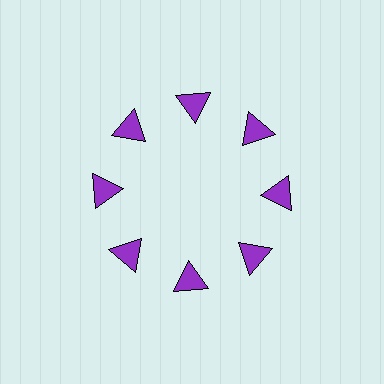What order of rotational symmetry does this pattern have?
This pattern has 8-fold rotational symmetry.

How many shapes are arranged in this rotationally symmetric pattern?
There are 8 shapes, arranged in 8 groups of 1.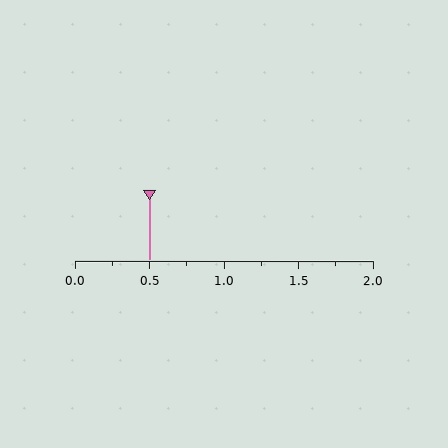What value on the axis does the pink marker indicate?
The marker indicates approximately 0.5.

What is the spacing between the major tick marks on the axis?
The major ticks are spaced 0.5 apart.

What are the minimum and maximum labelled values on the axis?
The axis runs from 0.0 to 2.0.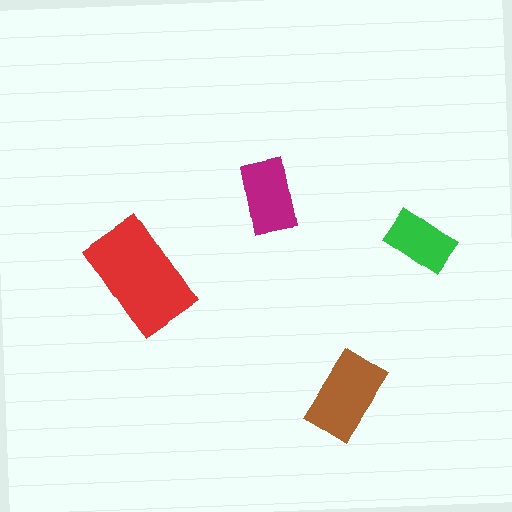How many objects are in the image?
There are 4 objects in the image.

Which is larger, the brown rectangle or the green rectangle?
The brown one.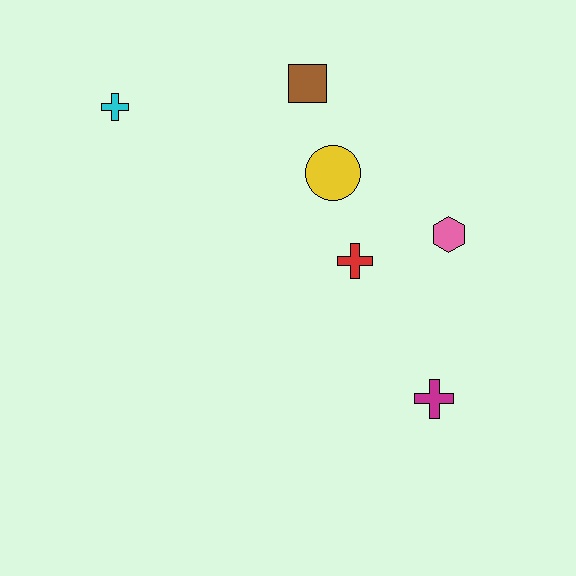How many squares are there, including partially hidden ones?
There is 1 square.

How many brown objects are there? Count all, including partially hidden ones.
There is 1 brown object.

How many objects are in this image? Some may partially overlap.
There are 6 objects.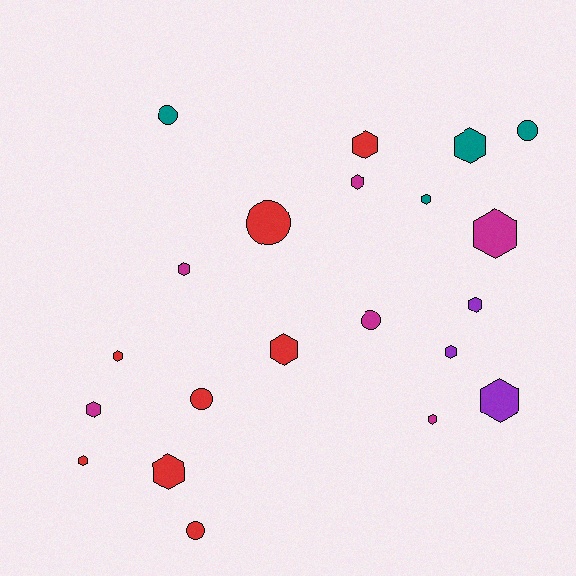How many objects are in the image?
There are 21 objects.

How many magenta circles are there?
There is 1 magenta circle.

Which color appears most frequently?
Red, with 8 objects.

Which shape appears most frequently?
Hexagon, with 15 objects.